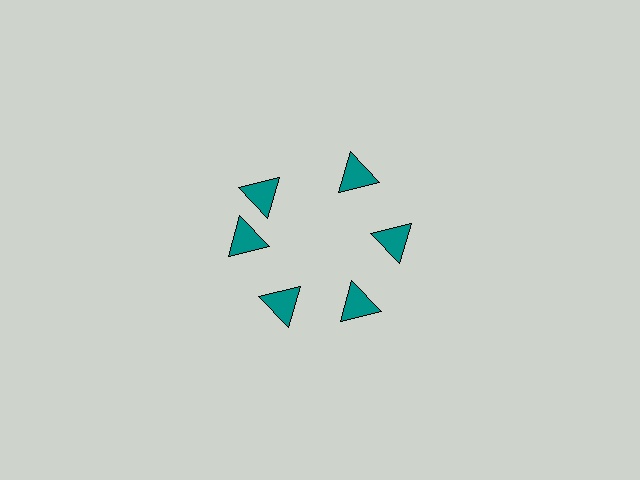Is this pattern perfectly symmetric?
No. The 6 teal triangles are arranged in a ring, but one element near the 11 o'clock position is rotated out of alignment along the ring, breaking the 6-fold rotational symmetry.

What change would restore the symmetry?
The symmetry would be restored by rotating it back into even spacing with its neighbors so that all 6 triangles sit at equal angles and equal distance from the center.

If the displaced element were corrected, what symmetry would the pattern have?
It would have 6-fold rotational symmetry — the pattern would map onto itself every 60 degrees.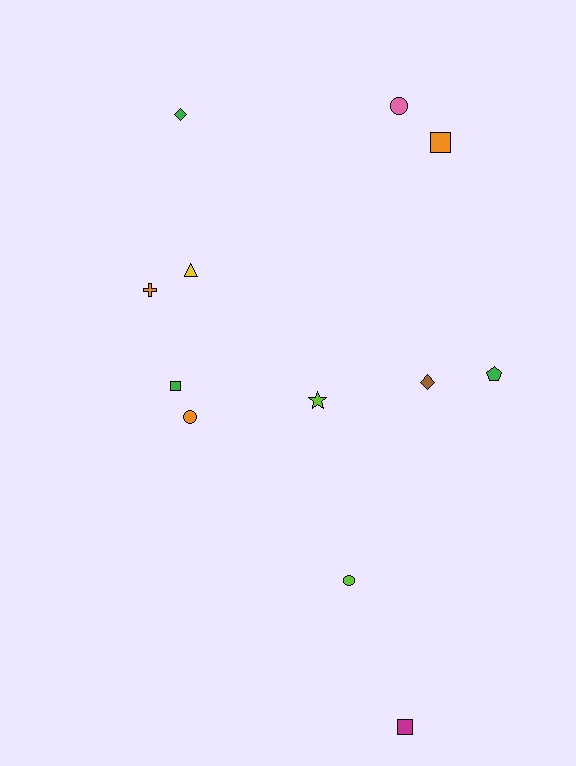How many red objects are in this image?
There are no red objects.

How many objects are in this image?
There are 12 objects.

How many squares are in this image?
There are 3 squares.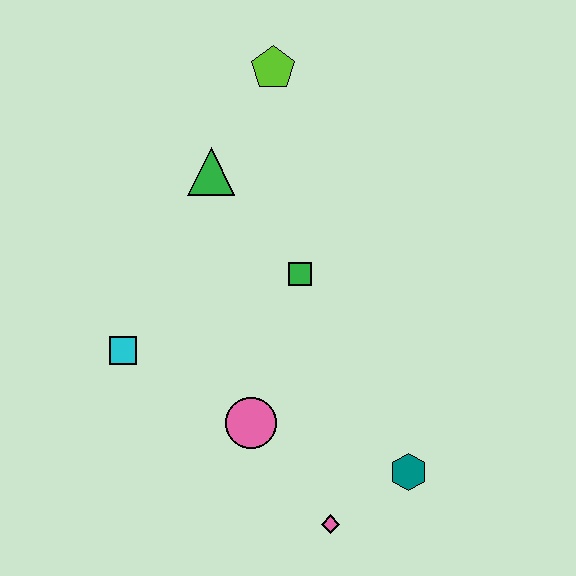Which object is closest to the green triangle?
The lime pentagon is closest to the green triangle.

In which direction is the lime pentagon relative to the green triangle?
The lime pentagon is above the green triangle.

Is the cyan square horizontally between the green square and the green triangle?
No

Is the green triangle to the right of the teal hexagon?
No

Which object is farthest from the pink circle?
The lime pentagon is farthest from the pink circle.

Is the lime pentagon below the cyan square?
No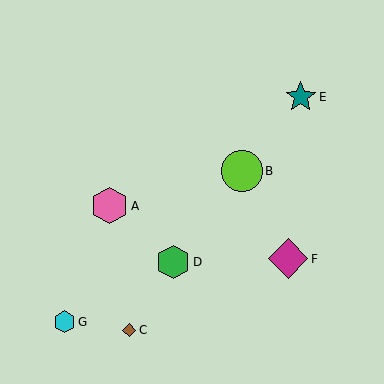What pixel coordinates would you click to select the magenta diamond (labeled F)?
Click at (288, 259) to select the magenta diamond F.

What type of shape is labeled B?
Shape B is a lime circle.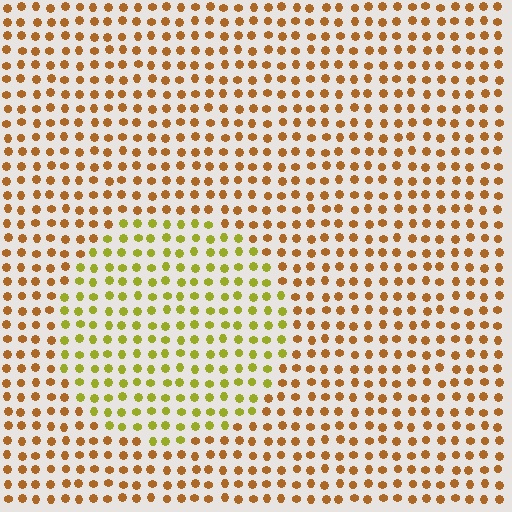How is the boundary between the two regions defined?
The boundary is defined purely by a slight shift in hue (about 39 degrees). Spacing, size, and orientation are identical on both sides.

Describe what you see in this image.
The image is filled with small brown elements in a uniform arrangement. A circle-shaped region is visible where the elements are tinted to a slightly different hue, forming a subtle color boundary.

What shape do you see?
I see a circle.